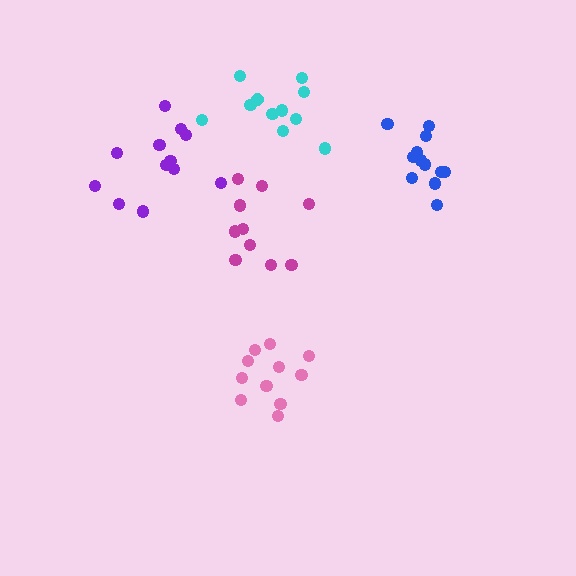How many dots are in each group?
Group 1: 11 dots, Group 2: 12 dots, Group 3: 11 dots, Group 4: 10 dots, Group 5: 12 dots (56 total).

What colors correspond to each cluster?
The clusters are colored: pink, blue, cyan, magenta, purple.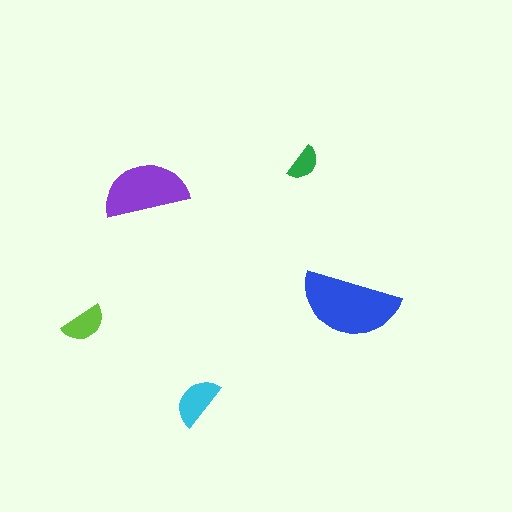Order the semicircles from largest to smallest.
the blue one, the purple one, the cyan one, the lime one, the green one.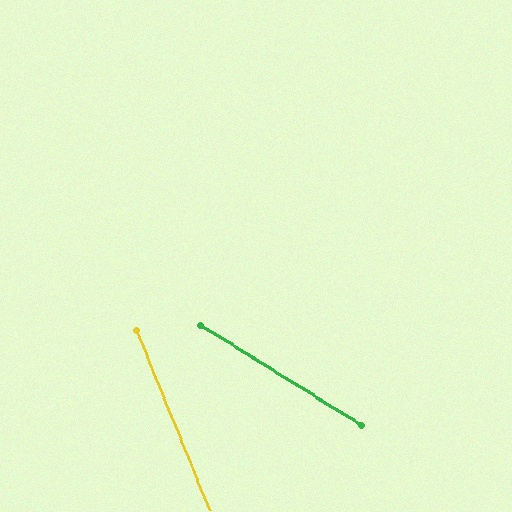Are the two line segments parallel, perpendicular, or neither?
Neither parallel nor perpendicular — they differ by about 36°.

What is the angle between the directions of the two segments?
Approximately 36 degrees.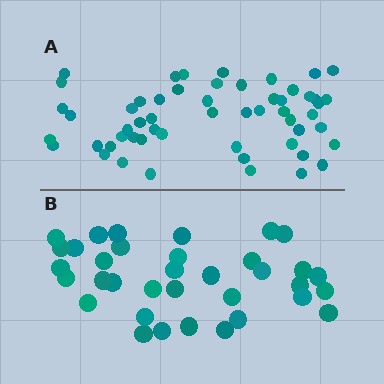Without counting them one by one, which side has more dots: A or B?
Region A (the top region) has more dots.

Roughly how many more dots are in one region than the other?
Region A has approximately 20 more dots than region B.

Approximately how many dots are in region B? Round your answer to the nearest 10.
About 40 dots. (The exact count is 35, which rounds to 40.)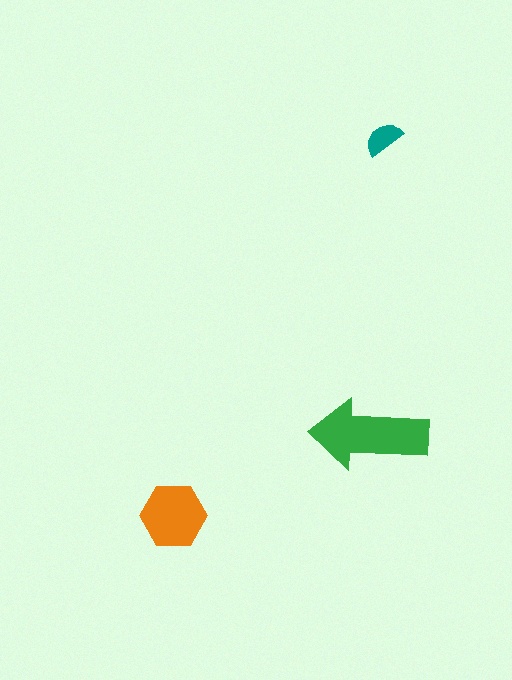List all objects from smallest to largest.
The teal semicircle, the orange hexagon, the green arrow.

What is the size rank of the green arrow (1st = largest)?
1st.